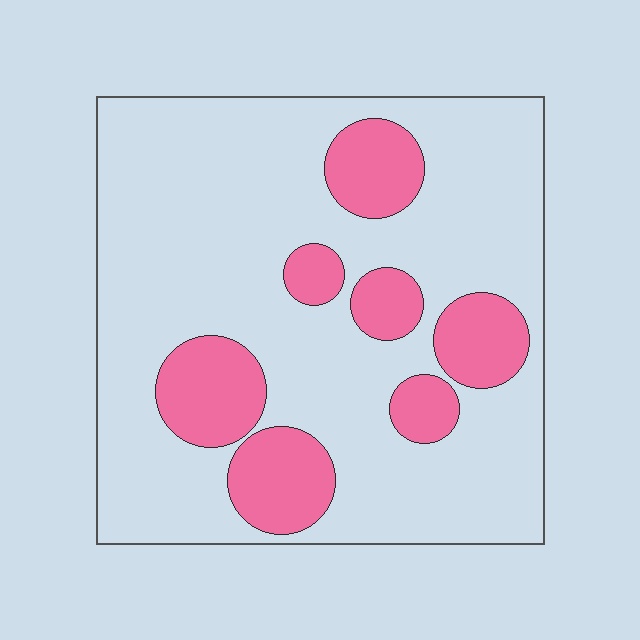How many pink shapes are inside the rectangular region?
7.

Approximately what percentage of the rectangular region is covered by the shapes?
Approximately 25%.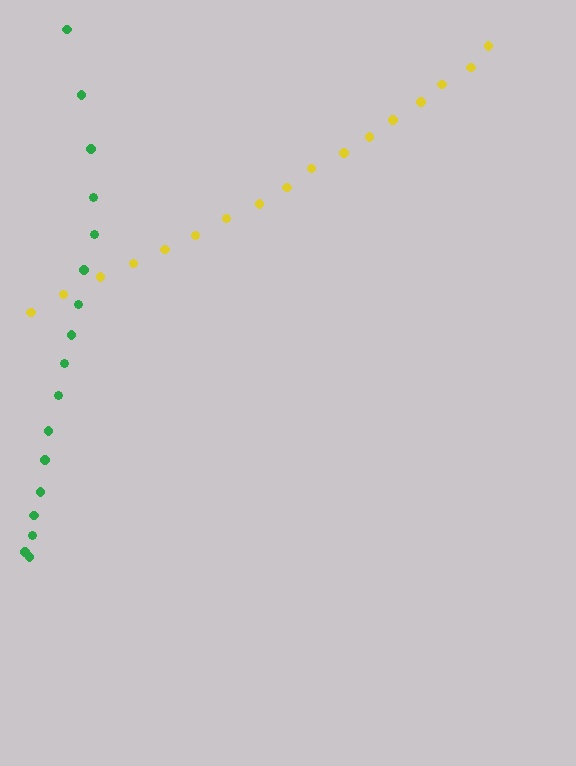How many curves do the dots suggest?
There are 2 distinct paths.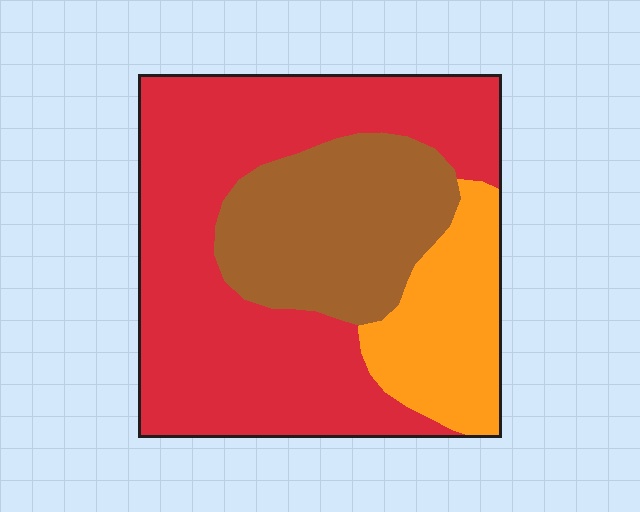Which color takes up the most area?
Red, at roughly 55%.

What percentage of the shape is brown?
Brown takes up about one quarter (1/4) of the shape.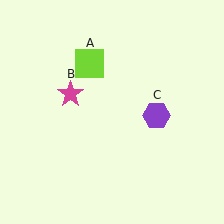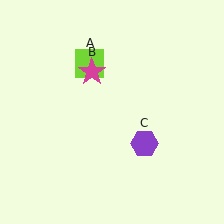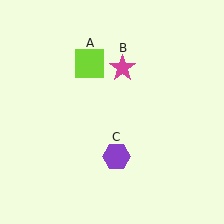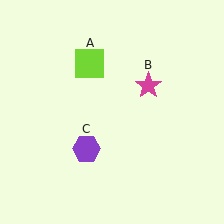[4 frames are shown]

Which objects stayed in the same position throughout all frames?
Lime square (object A) remained stationary.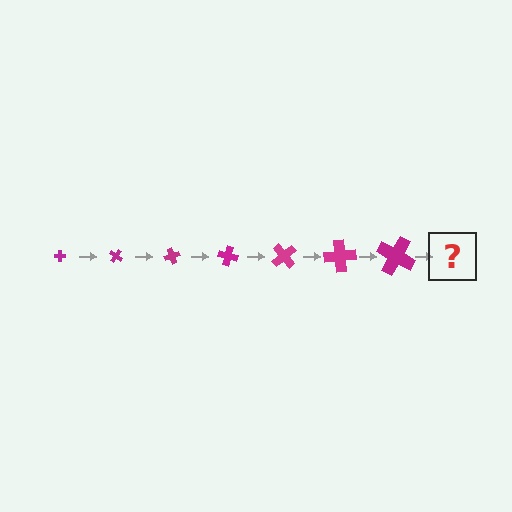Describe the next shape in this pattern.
It should be a cross, larger than the previous one and rotated 245 degrees from the start.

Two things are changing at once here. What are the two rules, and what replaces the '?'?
The two rules are that the cross grows larger each step and it rotates 35 degrees each step. The '?' should be a cross, larger than the previous one and rotated 245 degrees from the start.